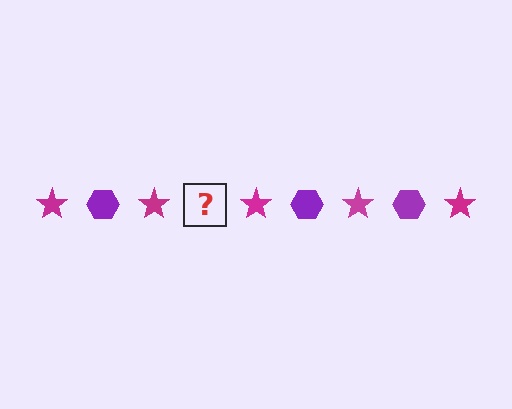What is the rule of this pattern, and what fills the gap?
The rule is that the pattern alternates between magenta star and purple hexagon. The gap should be filled with a purple hexagon.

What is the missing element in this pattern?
The missing element is a purple hexagon.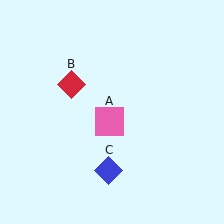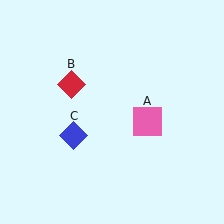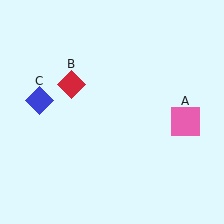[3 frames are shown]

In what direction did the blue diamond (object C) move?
The blue diamond (object C) moved up and to the left.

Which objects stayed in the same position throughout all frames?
Red diamond (object B) remained stationary.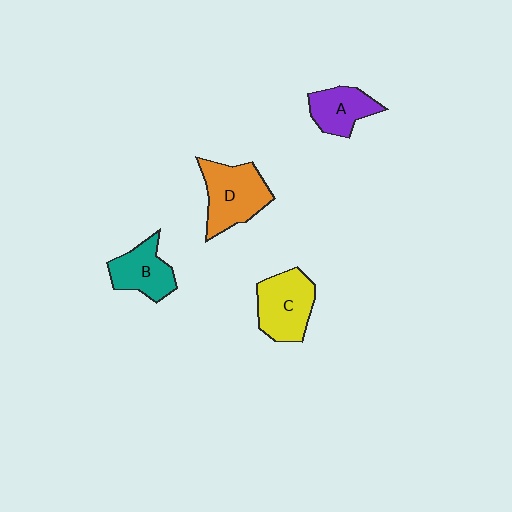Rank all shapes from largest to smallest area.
From largest to smallest: D (orange), C (yellow), B (teal), A (purple).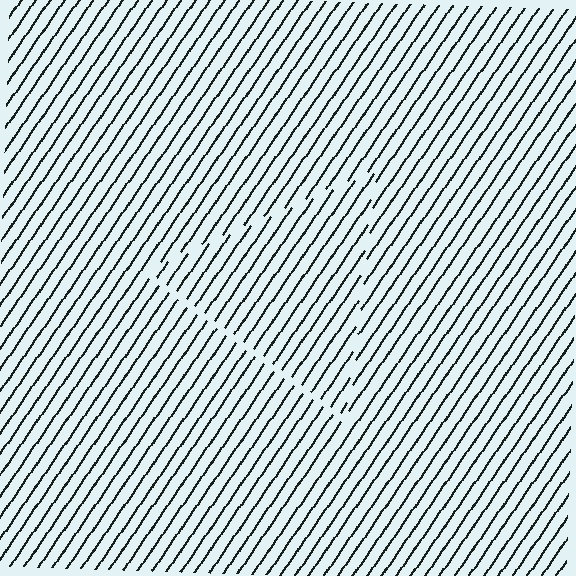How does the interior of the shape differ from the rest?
The interior of the shape contains the same grating, shifted by half a period — the contour is defined by the phase discontinuity where line-ends from the inner and outer gratings abut.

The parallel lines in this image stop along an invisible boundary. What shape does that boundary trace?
An illusory triangle. The interior of the shape contains the same grating, shifted by half a period — the contour is defined by the phase discontinuity where line-ends from the inner and outer gratings abut.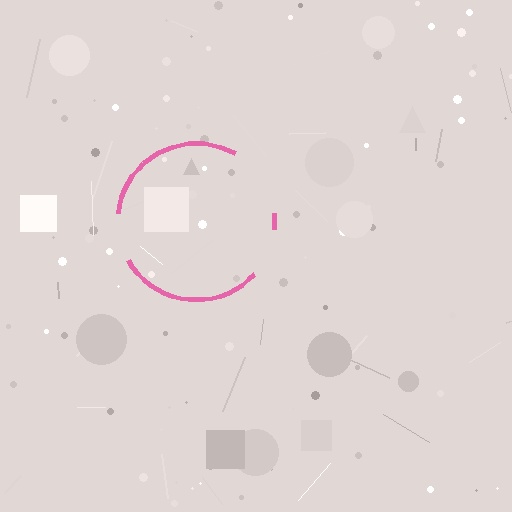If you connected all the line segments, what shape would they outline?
They would outline a circle.